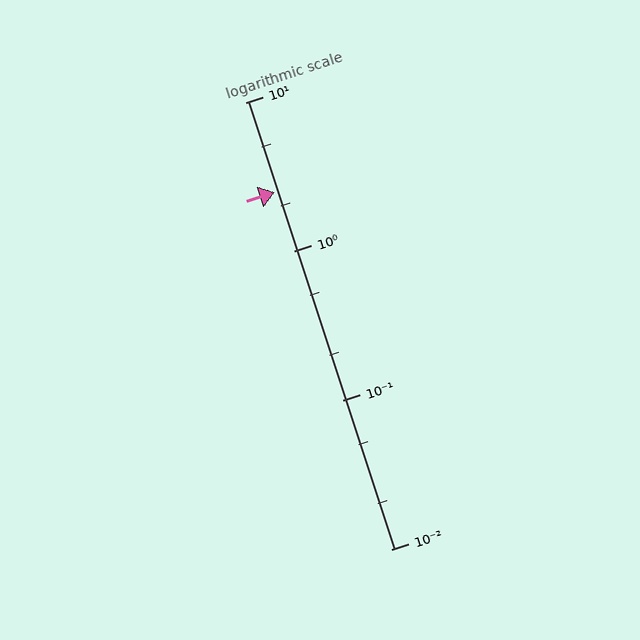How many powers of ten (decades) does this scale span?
The scale spans 3 decades, from 0.01 to 10.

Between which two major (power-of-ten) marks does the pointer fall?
The pointer is between 1 and 10.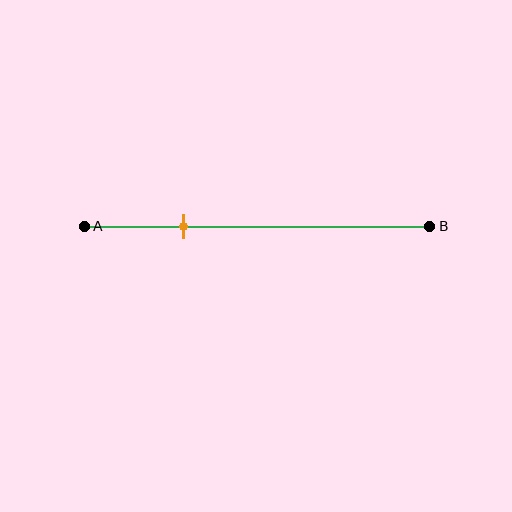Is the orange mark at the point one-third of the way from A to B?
No, the mark is at about 30% from A, not at the 33% one-third point.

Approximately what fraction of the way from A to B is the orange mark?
The orange mark is approximately 30% of the way from A to B.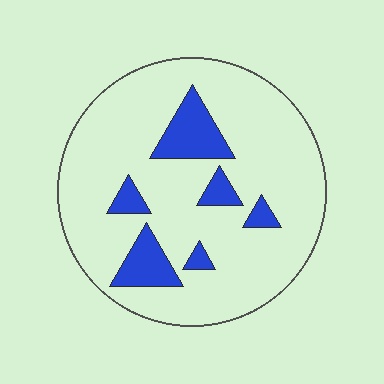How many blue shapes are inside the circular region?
6.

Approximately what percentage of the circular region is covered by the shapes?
Approximately 15%.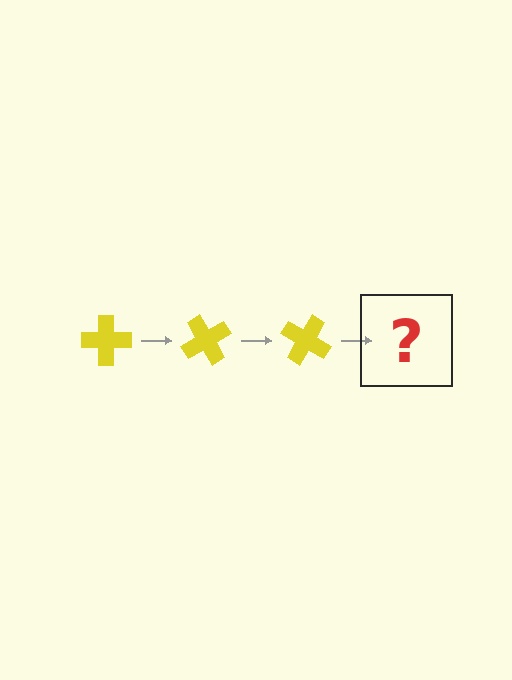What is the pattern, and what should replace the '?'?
The pattern is that the cross rotates 60 degrees each step. The '?' should be a yellow cross rotated 180 degrees.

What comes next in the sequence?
The next element should be a yellow cross rotated 180 degrees.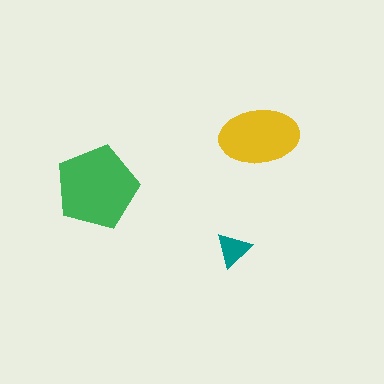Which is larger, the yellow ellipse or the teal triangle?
The yellow ellipse.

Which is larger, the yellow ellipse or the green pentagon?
The green pentagon.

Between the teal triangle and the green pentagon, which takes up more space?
The green pentagon.